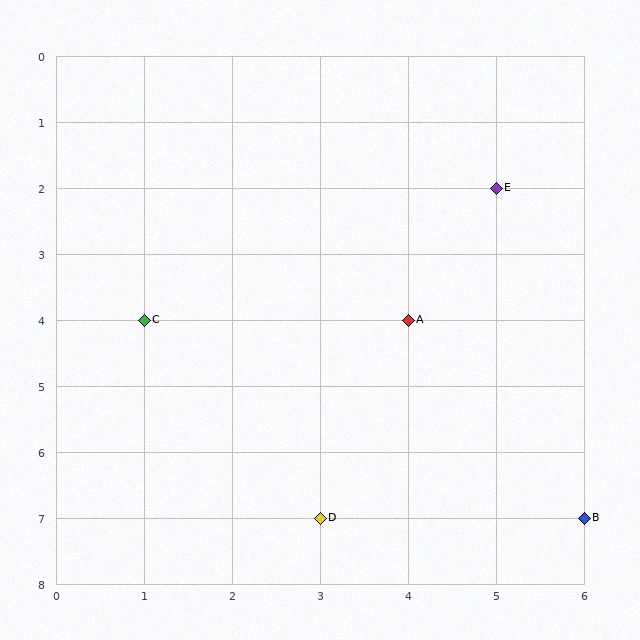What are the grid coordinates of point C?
Point C is at grid coordinates (1, 4).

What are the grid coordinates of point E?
Point E is at grid coordinates (5, 2).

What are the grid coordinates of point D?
Point D is at grid coordinates (3, 7).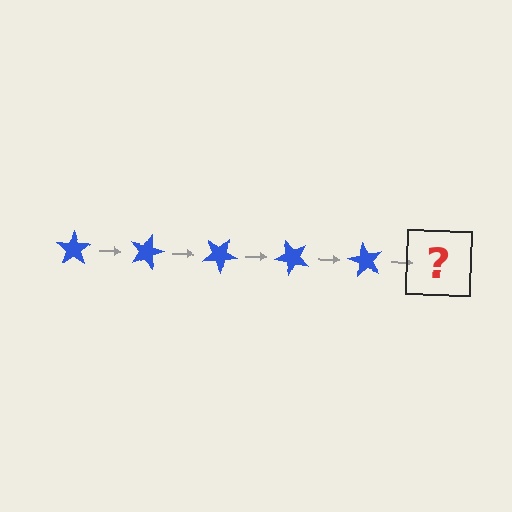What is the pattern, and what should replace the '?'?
The pattern is that the star rotates 15 degrees each step. The '?' should be a blue star rotated 75 degrees.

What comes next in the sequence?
The next element should be a blue star rotated 75 degrees.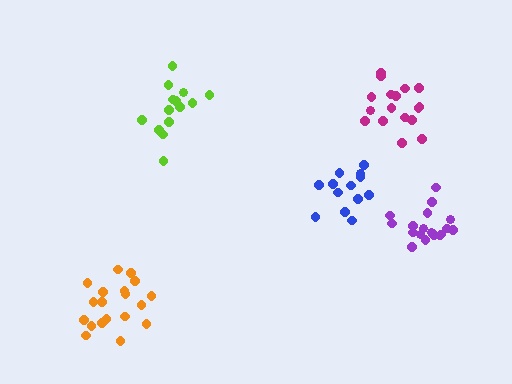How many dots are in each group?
Group 1: 14 dots, Group 2: 18 dots, Group 3: 17 dots, Group 4: 13 dots, Group 5: 19 dots (81 total).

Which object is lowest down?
The orange cluster is bottommost.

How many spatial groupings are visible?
There are 5 spatial groupings.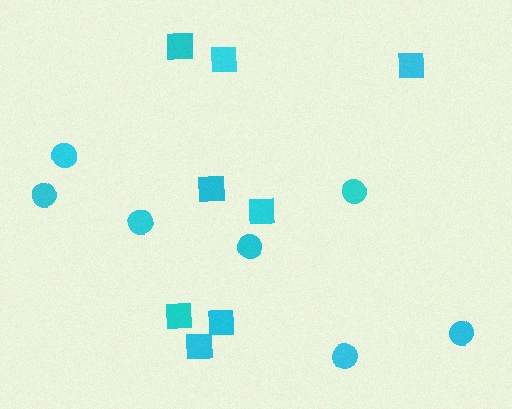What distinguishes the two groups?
There are 2 groups: one group of squares (8) and one group of circles (7).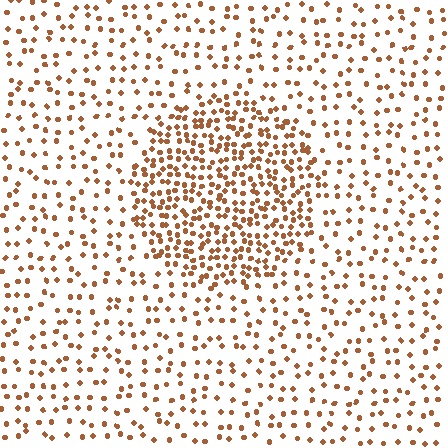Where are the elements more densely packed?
The elements are more densely packed inside the circle boundary.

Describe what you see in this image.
The image contains small brown elements arranged at two different densities. A circle-shaped region is visible where the elements are more densely packed than the surrounding area.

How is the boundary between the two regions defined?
The boundary is defined by a change in element density (approximately 2.4x ratio). All elements are the same color, size, and shape.